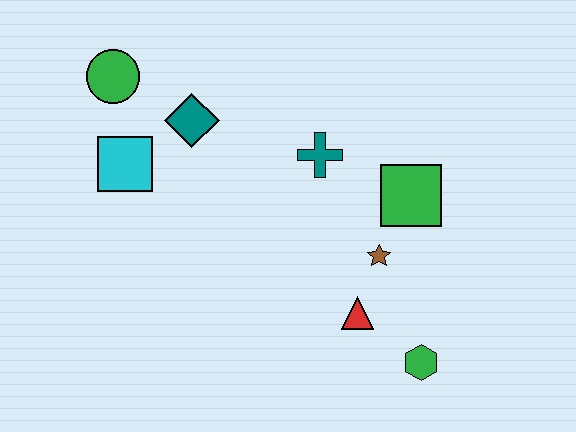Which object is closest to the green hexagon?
The red triangle is closest to the green hexagon.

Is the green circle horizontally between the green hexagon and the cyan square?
No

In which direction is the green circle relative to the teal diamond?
The green circle is to the left of the teal diamond.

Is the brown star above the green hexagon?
Yes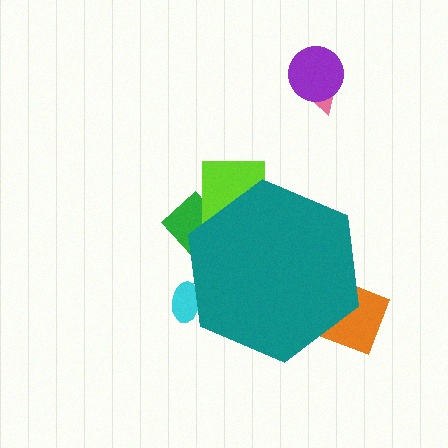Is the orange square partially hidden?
Yes, the orange square is partially hidden behind the teal hexagon.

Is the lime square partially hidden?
Yes, the lime square is partially hidden behind the teal hexagon.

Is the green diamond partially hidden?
Yes, the green diamond is partially hidden behind the teal hexagon.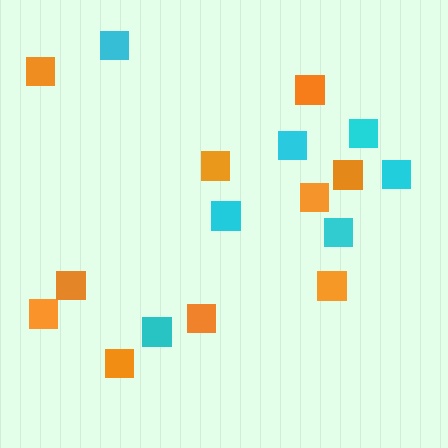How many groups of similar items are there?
There are 2 groups: one group of orange squares (10) and one group of cyan squares (7).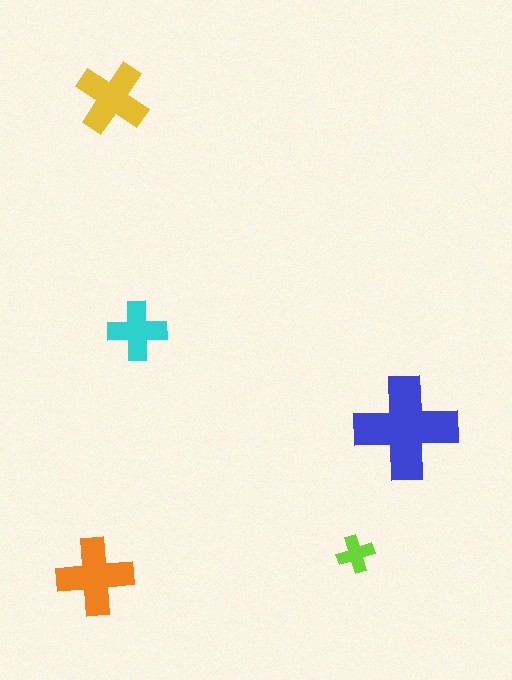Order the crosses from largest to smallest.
the blue one, the orange one, the yellow one, the cyan one, the lime one.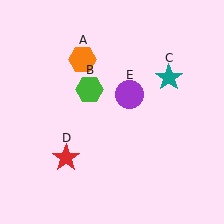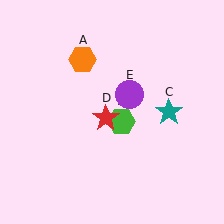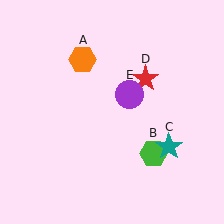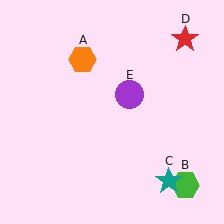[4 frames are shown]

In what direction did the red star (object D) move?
The red star (object D) moved up and to the right.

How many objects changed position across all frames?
3 objects changed position: green hexagon (object B), teal star (object C), red star (object D).